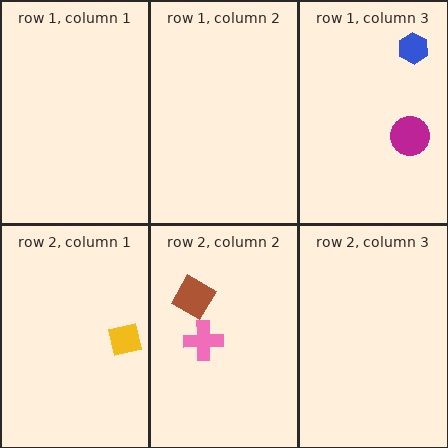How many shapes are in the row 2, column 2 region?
2.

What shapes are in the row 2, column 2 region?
The brown square, the pink cross.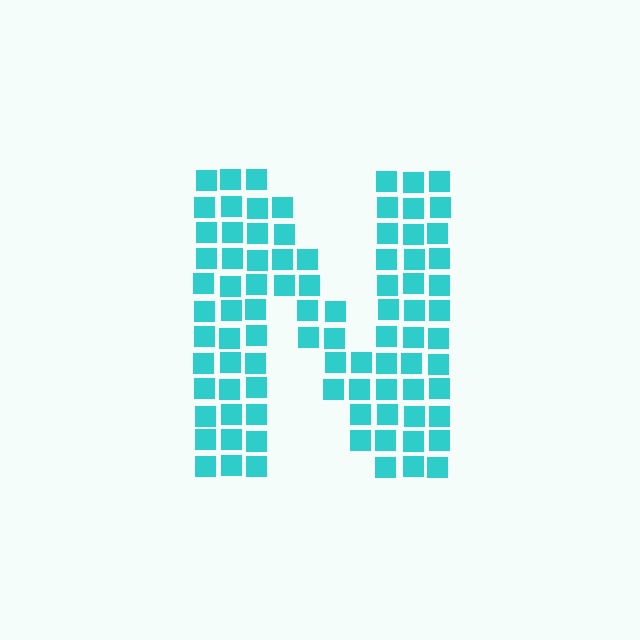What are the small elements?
The small elements are squares.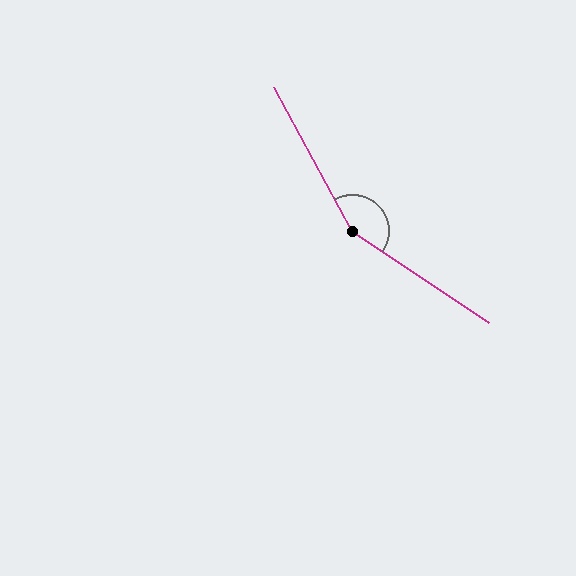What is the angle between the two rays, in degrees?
Approximately 152 degrees.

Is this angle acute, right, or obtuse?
It is obtuse.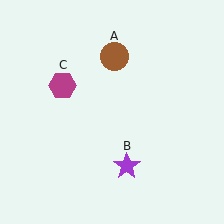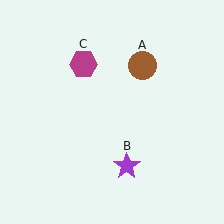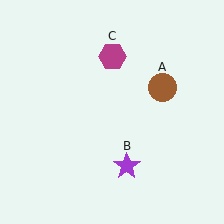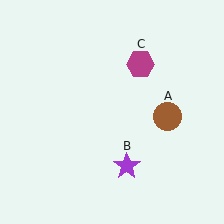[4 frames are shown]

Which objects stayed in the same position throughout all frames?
Purple star (object B) remained stationary.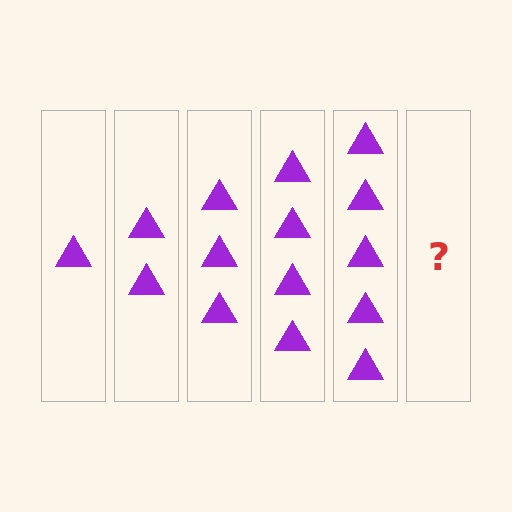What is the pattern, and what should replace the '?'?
The pattern is that each step adds one more triangle. The '?' should be 6 triangles.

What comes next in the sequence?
The next element should be 6 triangles.